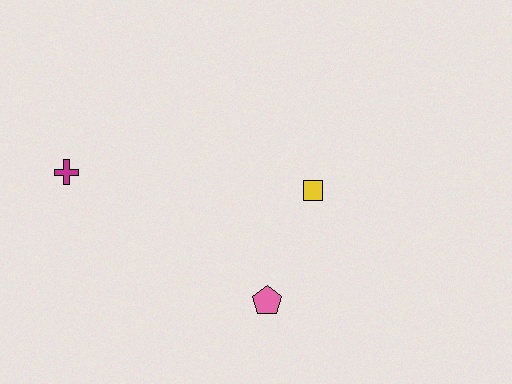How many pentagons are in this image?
There is 1 pentagon.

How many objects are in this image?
There are 3 objects.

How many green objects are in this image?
There are no green objects.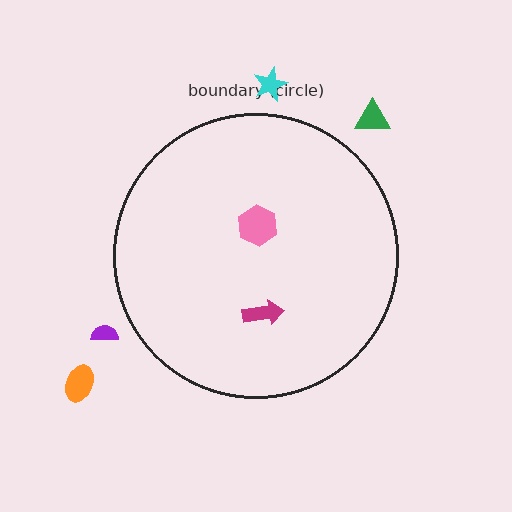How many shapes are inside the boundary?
2 inside, 4 outside.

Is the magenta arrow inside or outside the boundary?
Inside.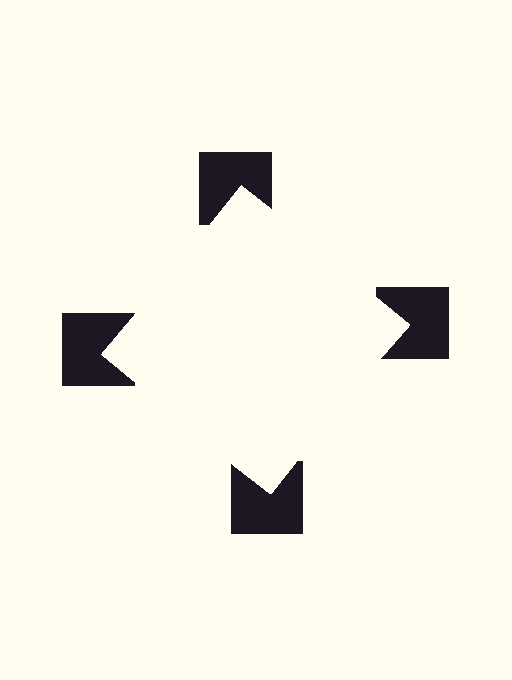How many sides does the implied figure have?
4 sides.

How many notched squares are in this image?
There are 4 — one at each vertex of the illusory square.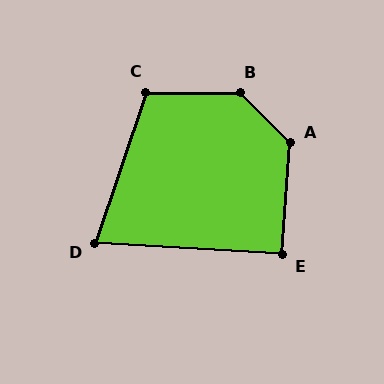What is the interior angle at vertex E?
Approximately 90 degrees (approximately right).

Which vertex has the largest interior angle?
B, at approximately 136 degrees.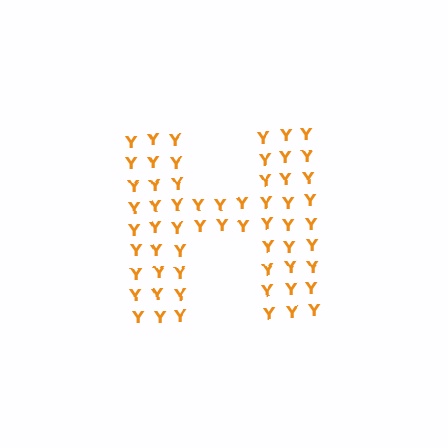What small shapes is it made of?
It is made of small letter Y's.